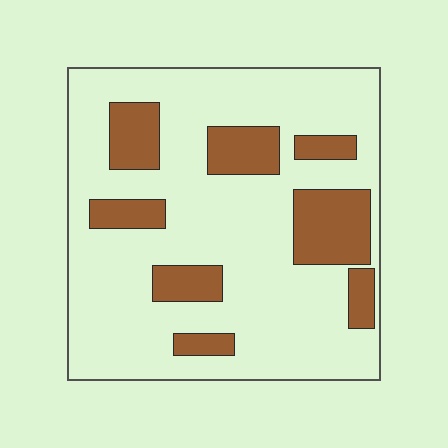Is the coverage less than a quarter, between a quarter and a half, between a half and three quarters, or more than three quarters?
Less than a quarter.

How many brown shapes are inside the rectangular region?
8.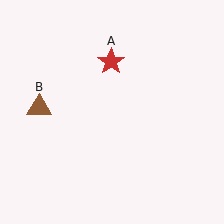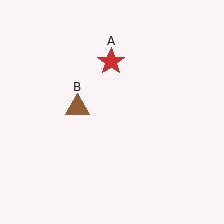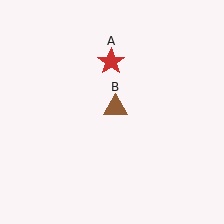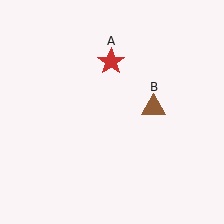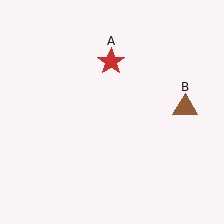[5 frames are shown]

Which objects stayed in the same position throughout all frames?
Red star (object A) remained stationary.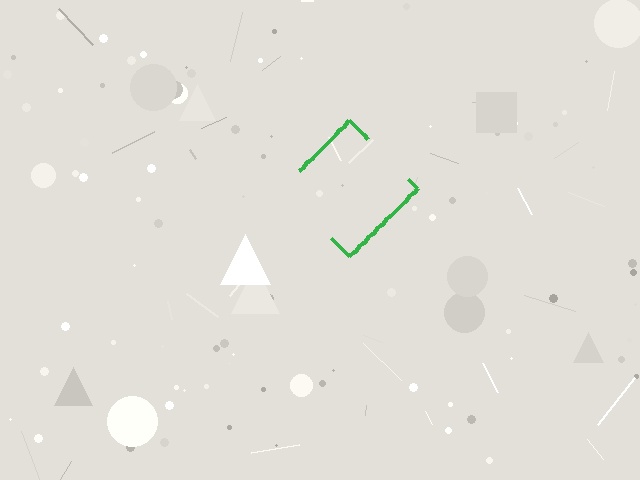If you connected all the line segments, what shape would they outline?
They would outline a diamond.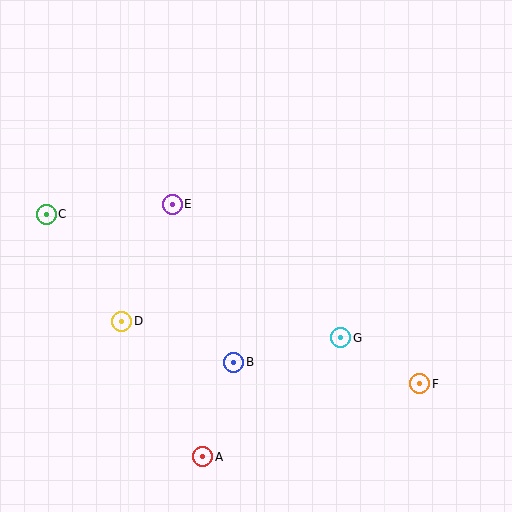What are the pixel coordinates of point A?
Point A is at (203, 457).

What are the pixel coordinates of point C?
Point C is at (46, 214).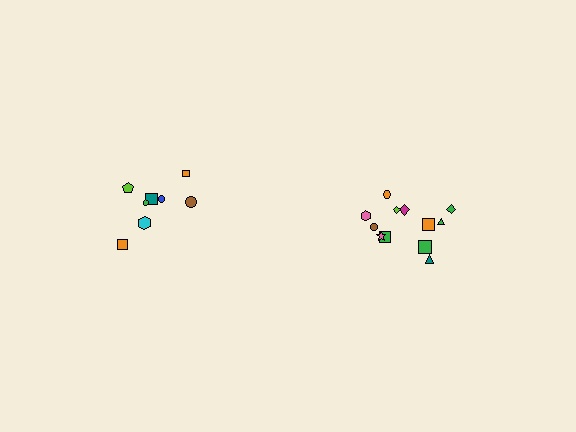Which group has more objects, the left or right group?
The right group.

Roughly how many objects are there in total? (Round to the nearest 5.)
Roughly 20 objects in total.